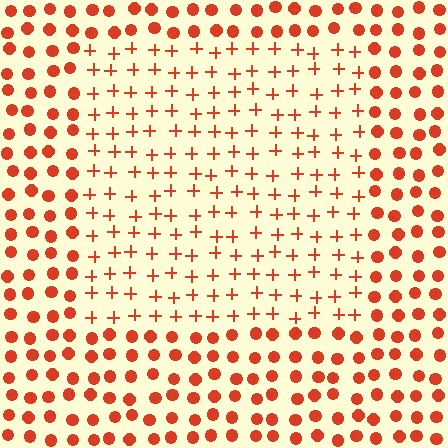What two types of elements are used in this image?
The image uses plus signs inside the rectangle region and circles outside it.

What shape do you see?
I see a rectangle.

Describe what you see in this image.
The image is filled with small red elements arranged in a uniform grid. A rectangle-shaped region contains plus signs, while the surrounding area contains circles. The boundary is defined purely by the change in element shape.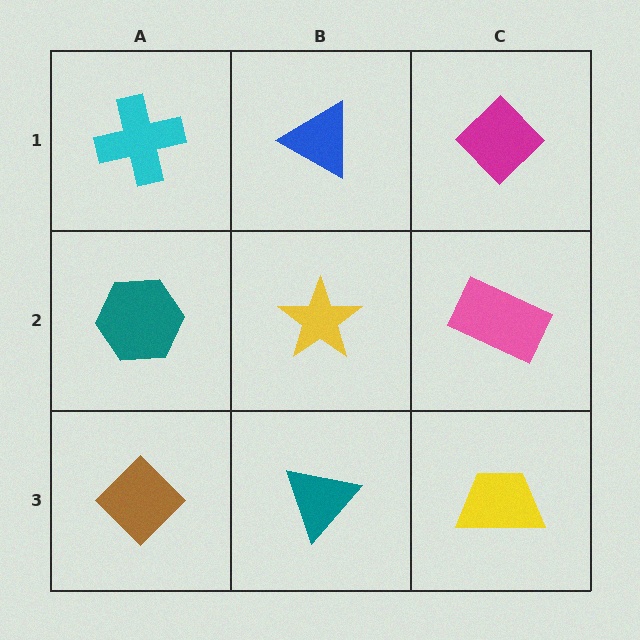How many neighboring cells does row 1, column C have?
2.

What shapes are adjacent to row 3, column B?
A yellow star (row 2, column B), a brown diamond (row 3, column A), a yellow trapezoid (row 3, column C).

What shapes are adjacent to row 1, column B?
A yellow star (row 2, column B), a cyan cross (row 1, column A), a magenta diamond (row 1, column C).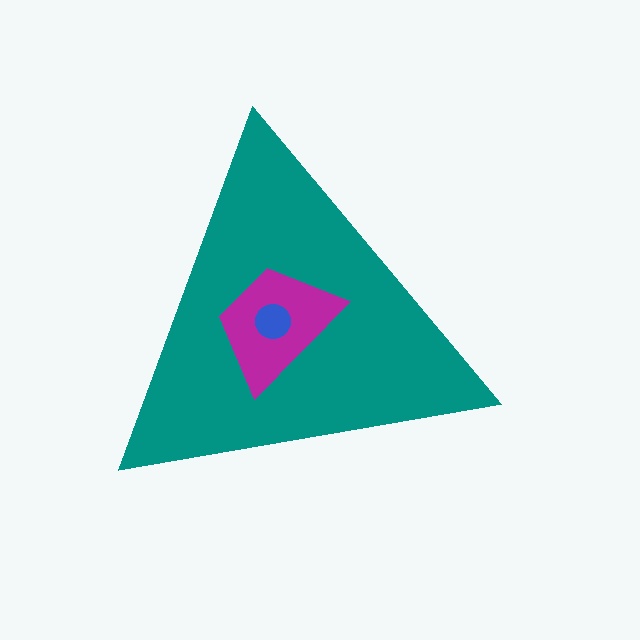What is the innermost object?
The blue circle.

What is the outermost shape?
The teal triangle.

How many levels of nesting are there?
3.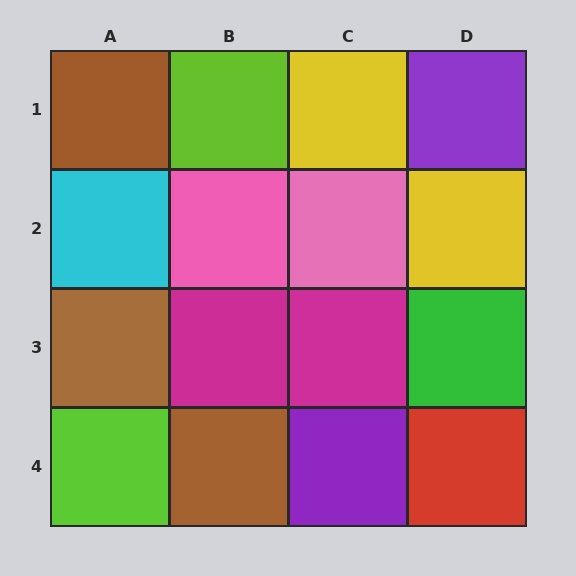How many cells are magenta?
2 cells are magenta.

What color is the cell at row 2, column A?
Cyan.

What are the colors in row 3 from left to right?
Brown, magenta, magenta, green.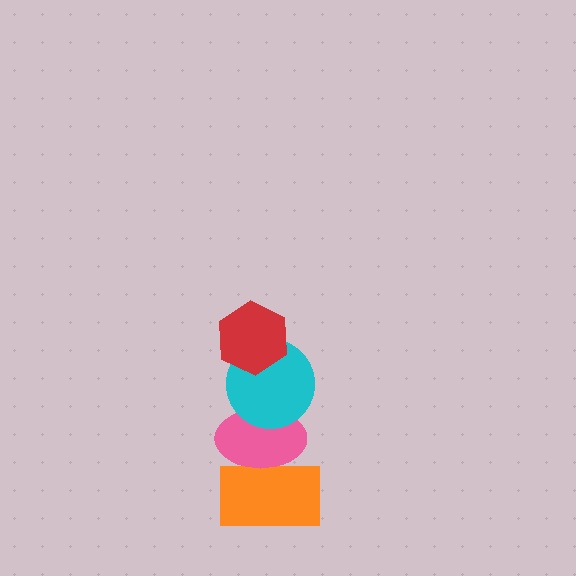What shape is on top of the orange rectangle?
The pink ellipse is on top of the orange rectangle.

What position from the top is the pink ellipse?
The pink ellipse is 3rd from the top.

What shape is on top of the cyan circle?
The red hexagon is on top of the cyan circle.